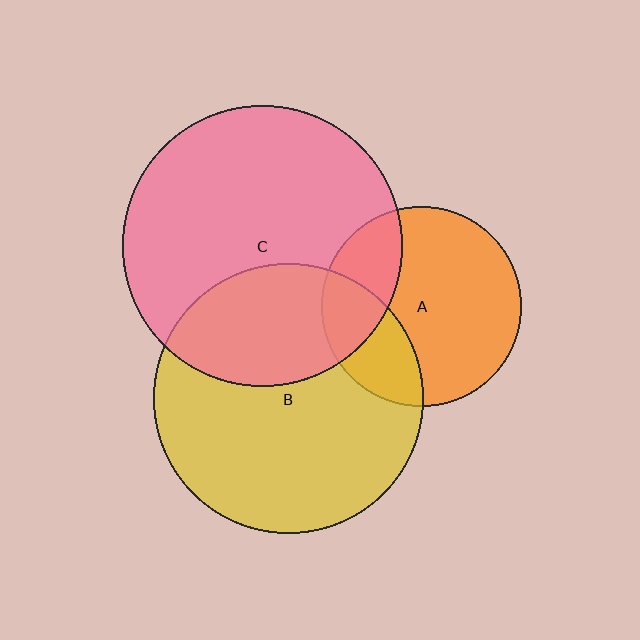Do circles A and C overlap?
Yes.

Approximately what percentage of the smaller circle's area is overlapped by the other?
Approximately 25%.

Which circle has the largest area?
Circle C (pink).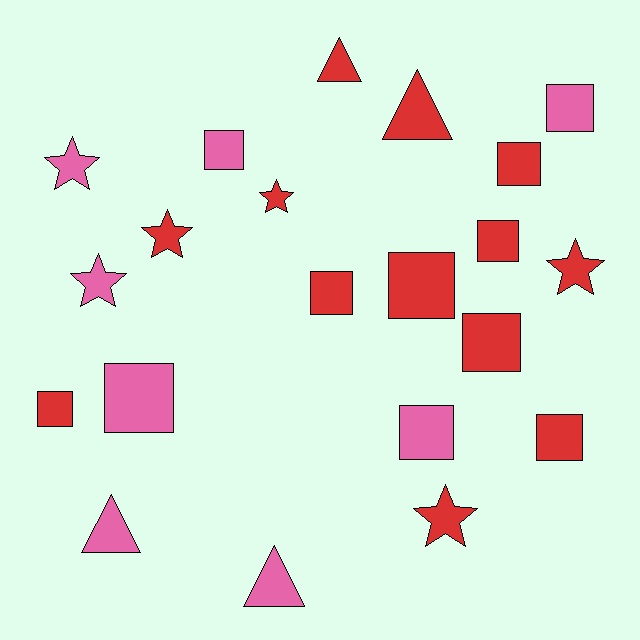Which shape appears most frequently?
Square, with 11 objects.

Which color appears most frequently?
Red, with 13 objects.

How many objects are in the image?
There are 21 objects.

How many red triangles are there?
There are 2 red triangles.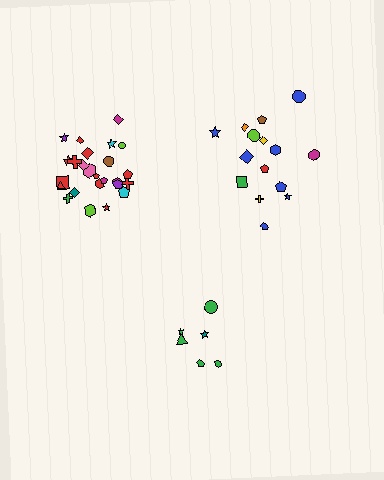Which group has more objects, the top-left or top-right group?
The top-left group.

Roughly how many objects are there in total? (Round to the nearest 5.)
Roughly 45 objects in total.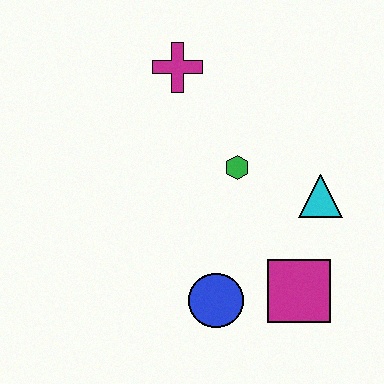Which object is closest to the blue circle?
The magenta square is closest to the blue circle.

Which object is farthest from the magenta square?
The magenta cross is farthest from the magenta square.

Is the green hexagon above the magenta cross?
No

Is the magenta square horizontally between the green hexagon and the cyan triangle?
Yes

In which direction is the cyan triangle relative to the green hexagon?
The cyan triangle is to the right of the green hexagon.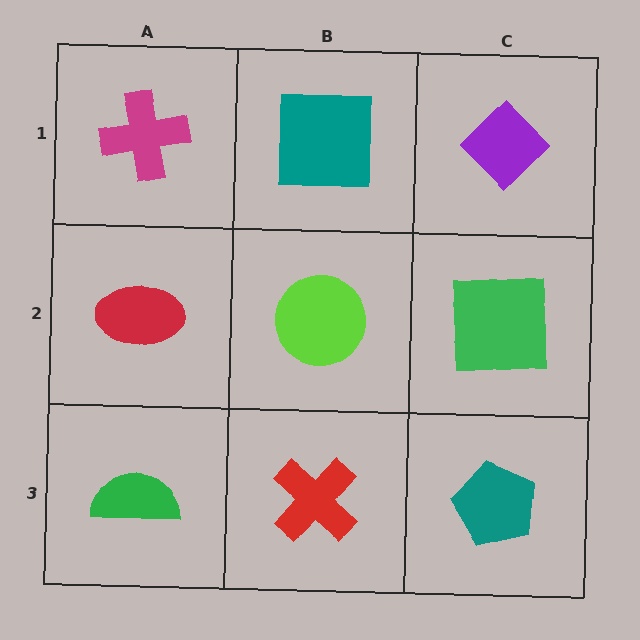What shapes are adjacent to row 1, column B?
A lime circle (row 2, column B), a magenta cross (row 1, column A), a purple diamond (row 1, column C).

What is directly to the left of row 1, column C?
A teal square.